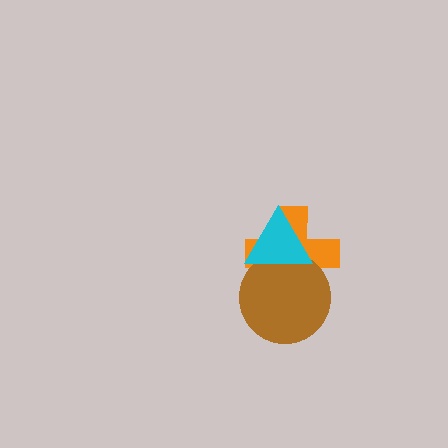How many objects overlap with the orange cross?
2 objects overlap with the orange cross.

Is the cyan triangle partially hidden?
No, no other shape covers it.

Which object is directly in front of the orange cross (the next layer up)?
The brown circle is directly in front of the orange cross.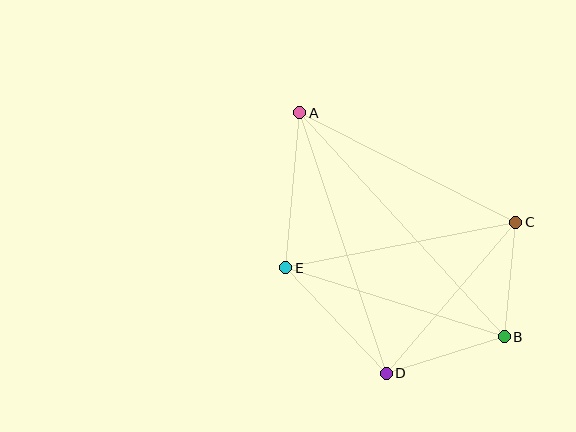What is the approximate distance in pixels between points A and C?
The distance between A and C is approximately 242 pixels.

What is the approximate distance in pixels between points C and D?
The distance between C and D is approximately 199 pixels.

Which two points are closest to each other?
Points B and C are closest to each other.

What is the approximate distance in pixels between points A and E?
The distance between A and E is approximately 156 pixels.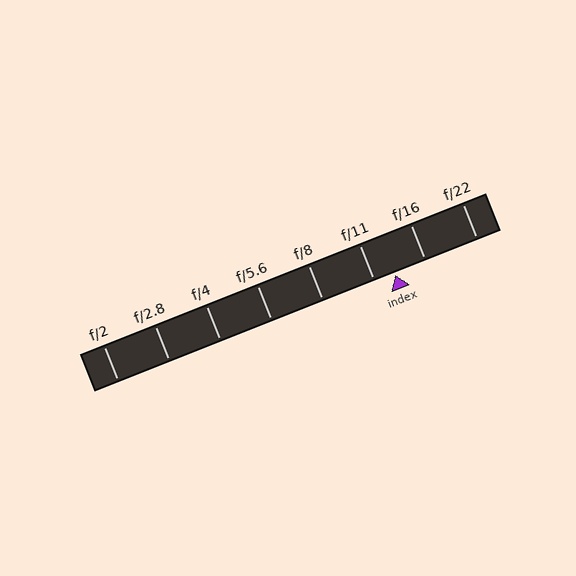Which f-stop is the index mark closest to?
The index mark is closest to f/11.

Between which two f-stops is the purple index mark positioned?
The index mark is between f/11 and f/16.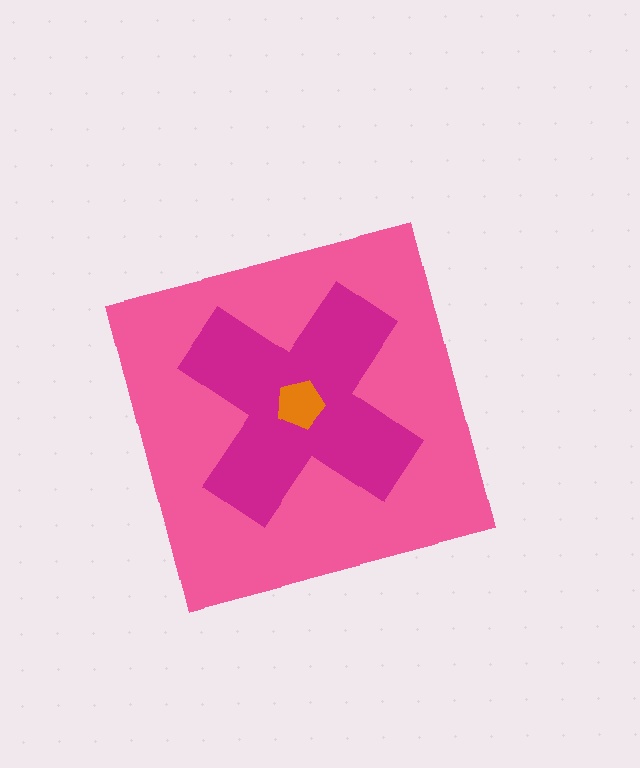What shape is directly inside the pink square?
The magenta cross.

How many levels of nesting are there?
3.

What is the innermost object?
The orange pentagon.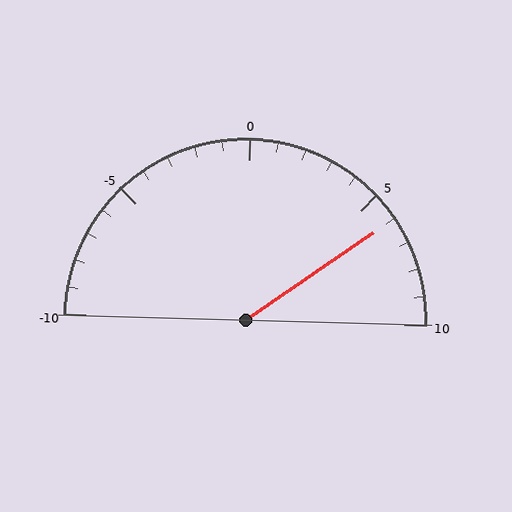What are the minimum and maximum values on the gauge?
The gauge ranges from -10 to 10.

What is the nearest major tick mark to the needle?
The nearest major tick mark is 5.